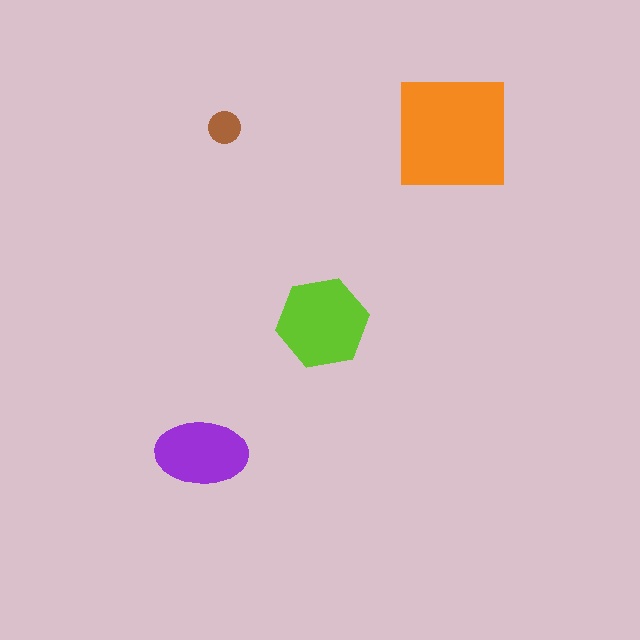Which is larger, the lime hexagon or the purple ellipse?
The lime hexagon.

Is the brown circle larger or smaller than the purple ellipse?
Smaller.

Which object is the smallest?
The brown circle.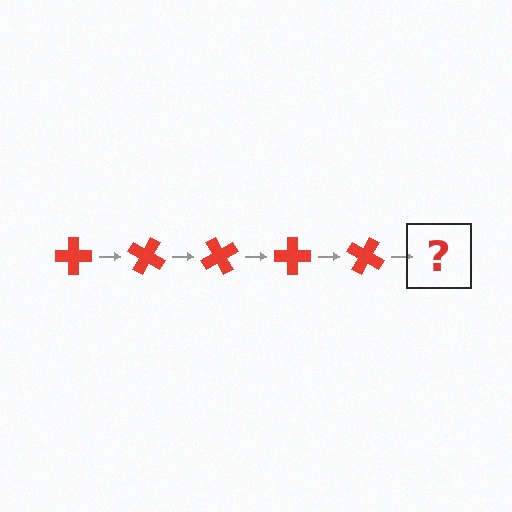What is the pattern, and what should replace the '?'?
The pattern is that the cross rotates 30 degrees each step. The '?' should be a red cross rotated 150 degrees.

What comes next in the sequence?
The next element should be a red cross rotated 150 degrees.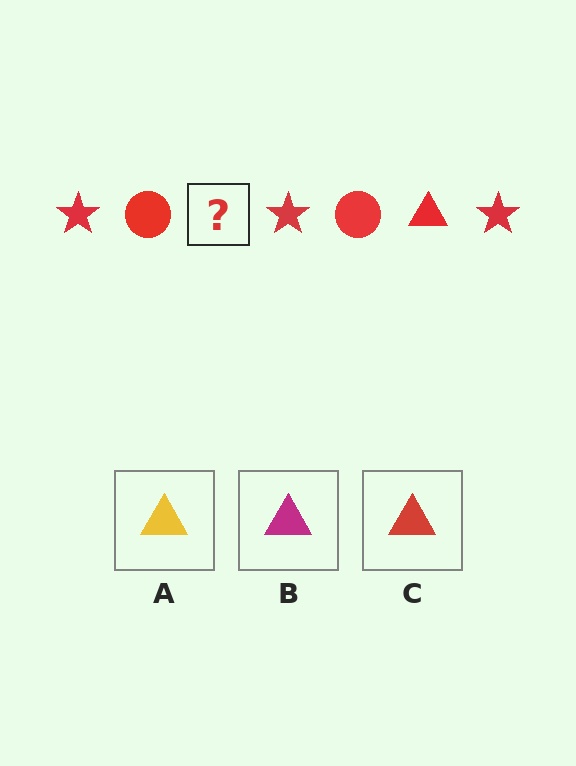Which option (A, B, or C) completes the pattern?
C.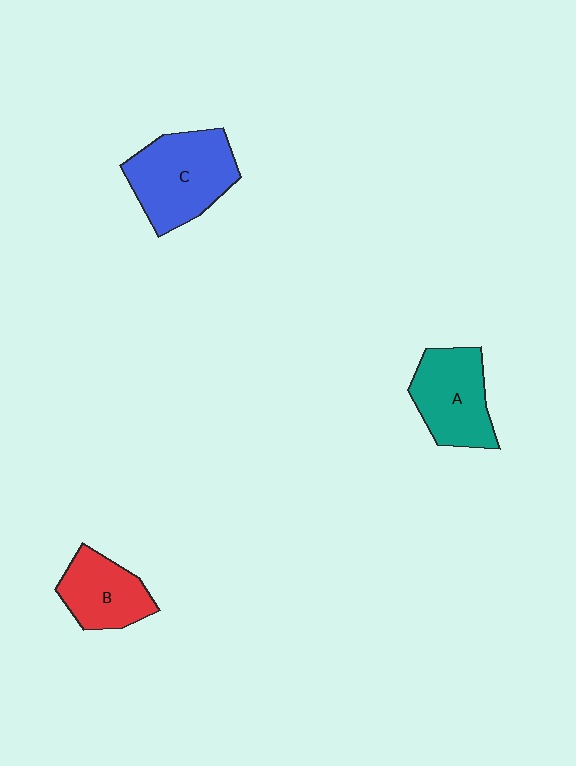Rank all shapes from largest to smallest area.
From largest to smallest: C (blue), A (teal), B (red).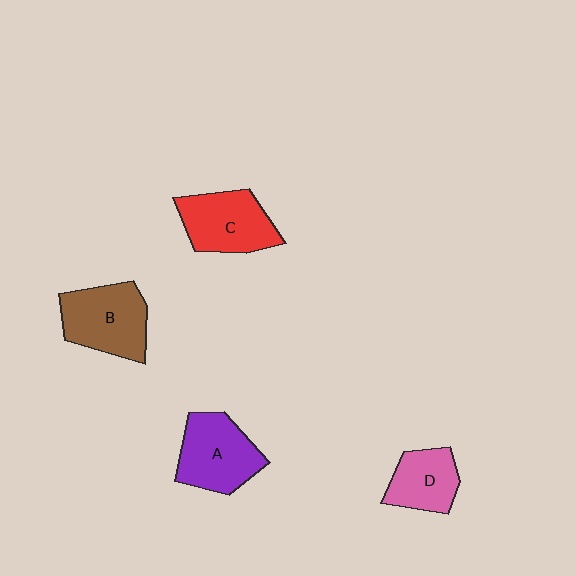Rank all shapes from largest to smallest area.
From largest to smallest: B (brown), A (purple), C (red), D (pink).